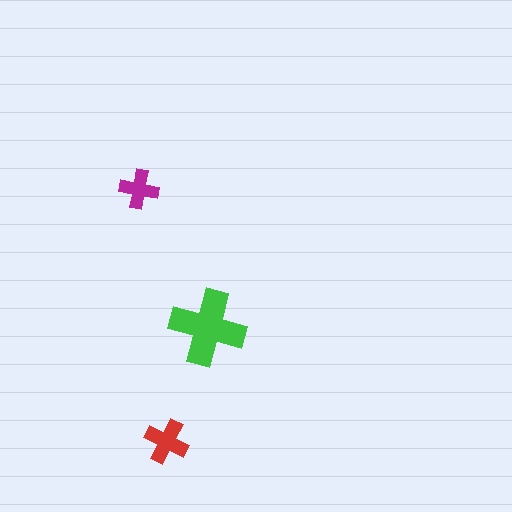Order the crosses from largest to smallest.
the green one, the red one, the magenta one.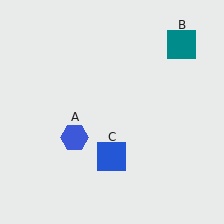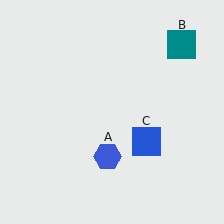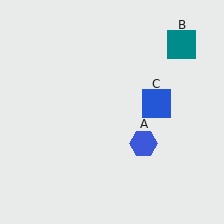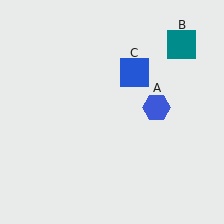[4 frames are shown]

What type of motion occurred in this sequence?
The blue hexagon (object A), blue square (object C) rotated counterclockwise around the center of the scene.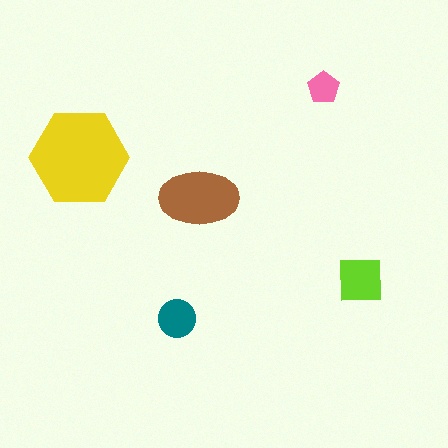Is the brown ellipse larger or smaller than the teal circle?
Larger.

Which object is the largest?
The yellow hexagon.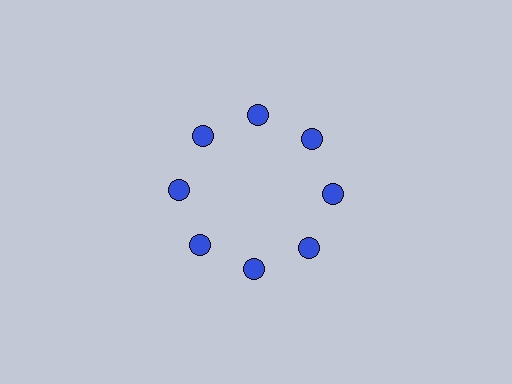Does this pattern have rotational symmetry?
Yes, this pattern has 8-fold rotational symmetry. It looks the same after rotating 45 degrees around the center.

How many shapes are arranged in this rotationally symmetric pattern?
There are 8 shapes, arranged in 8 groups of 1.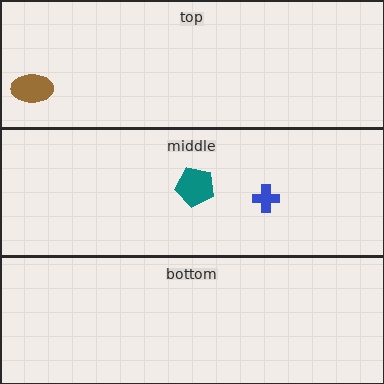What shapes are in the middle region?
The blue cross, the teal pentagon.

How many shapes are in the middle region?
2.